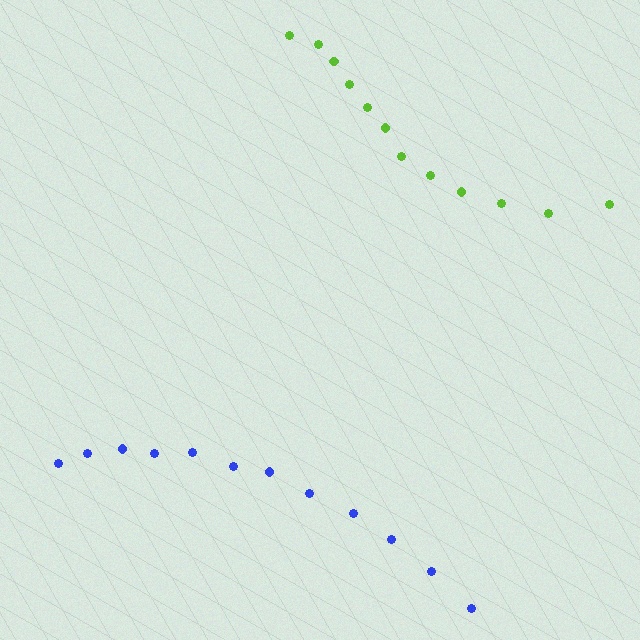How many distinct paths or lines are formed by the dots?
There are 2 distinct paths.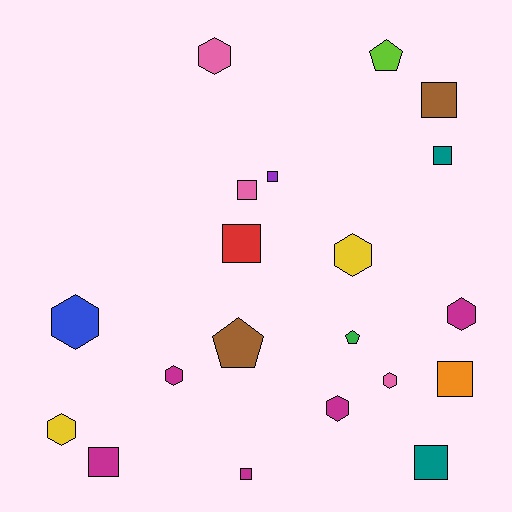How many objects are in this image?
There are 20 objects.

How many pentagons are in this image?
There are 3 pentagons.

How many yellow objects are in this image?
There are 2 yellow objects.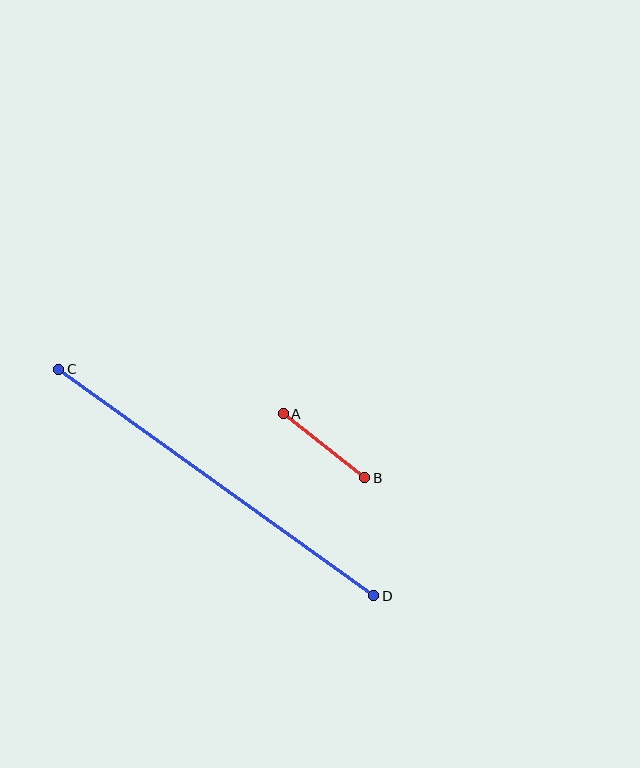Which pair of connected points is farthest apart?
Points C and D are farthest apart.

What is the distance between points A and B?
The distance is approximately 104 pixels.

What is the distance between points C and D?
The distance is approximately 388 pixels.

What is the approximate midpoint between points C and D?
The midpoint is at approximately (216, 482) pixels.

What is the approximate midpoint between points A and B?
The midpoint is at approximately (324, 446) pixels.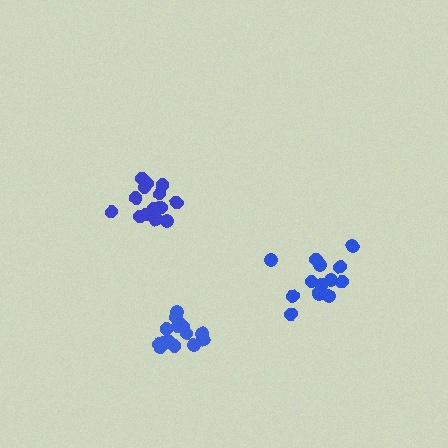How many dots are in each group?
Group 1: 16 dots, Group 2: 13 dots, Group 3: 15 dots (44 total).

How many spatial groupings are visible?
There are 3 spatial groupings.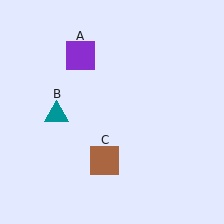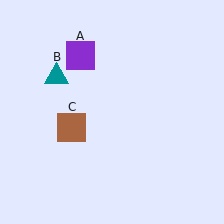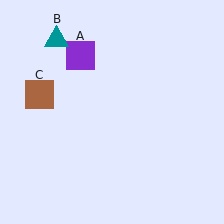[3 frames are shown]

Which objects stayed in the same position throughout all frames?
Purple square (object A) remained stationary.